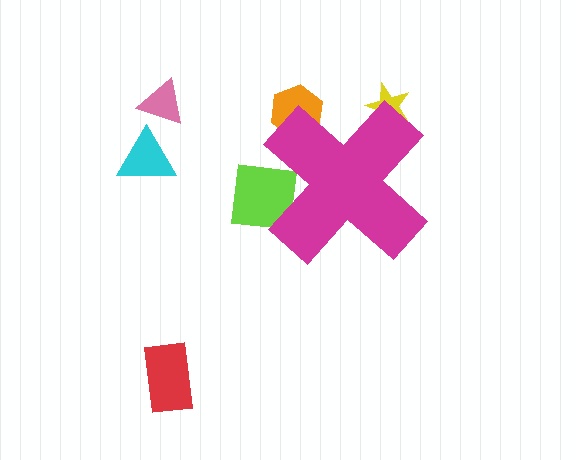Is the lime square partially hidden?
Yes, the lime square is partially hidden behind the magenta cross.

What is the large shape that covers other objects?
A magenta cross.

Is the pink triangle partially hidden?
No, the pink triangle is fully visible.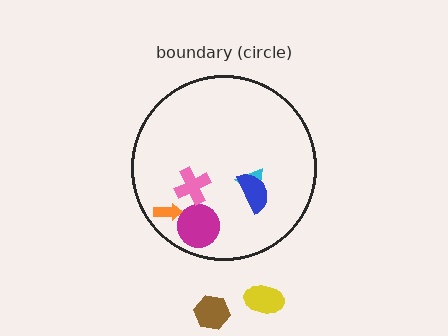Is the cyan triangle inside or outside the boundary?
Inside.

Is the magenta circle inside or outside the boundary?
Inside.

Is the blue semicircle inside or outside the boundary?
Inside.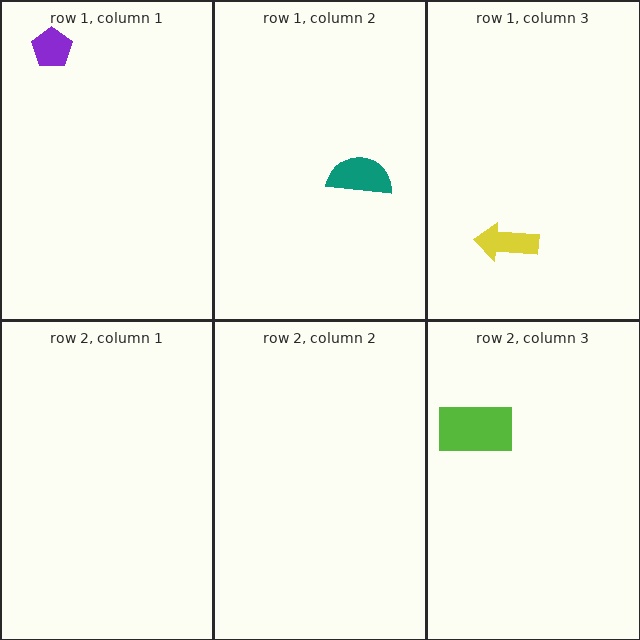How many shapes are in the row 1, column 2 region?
1.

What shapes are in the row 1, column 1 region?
The purple pentagon.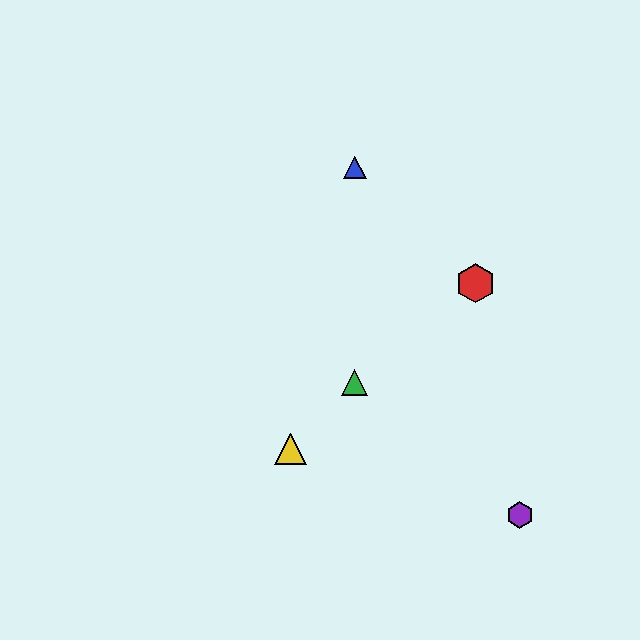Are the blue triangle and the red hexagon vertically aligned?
No, the blue triangle is at x≈355 and the red hexagon is at x≈475.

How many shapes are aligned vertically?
2 shapes (the blue triangle, the green triangle) are aligned vertically.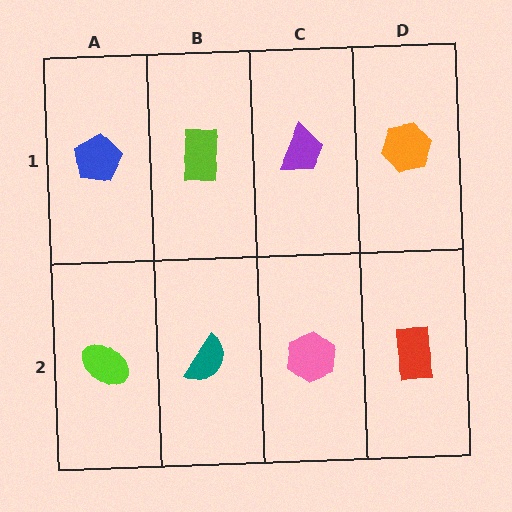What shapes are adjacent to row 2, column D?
An orange hexagon (row 1, column D), a pink hexagon (row 2, column C).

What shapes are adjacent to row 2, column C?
A purple trapezoid (row 1, column C), a teal semicircle (row 2, column B), a red rectangle (row 2, column D).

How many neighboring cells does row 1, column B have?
3.